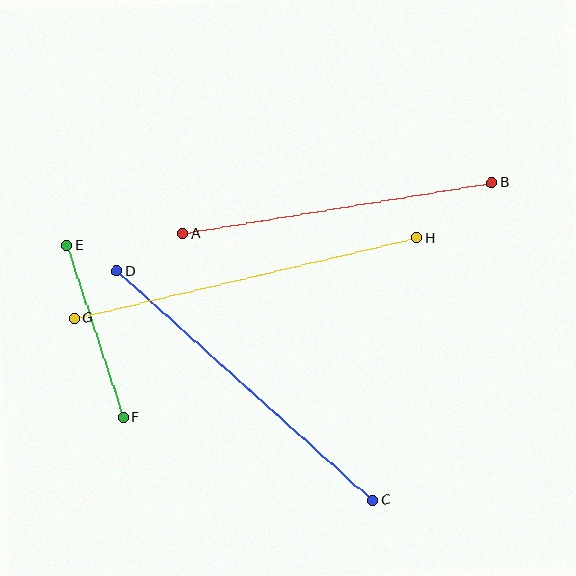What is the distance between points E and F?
The distance is approximately 181 pixels.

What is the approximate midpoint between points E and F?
The midpoint is at approximately (95, 332) pixels.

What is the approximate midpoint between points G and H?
The midpoint is at approximately (246, 278) pixels.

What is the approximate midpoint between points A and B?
The midpoint is at approximately (337, 208) pixels.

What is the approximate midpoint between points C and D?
The midpoint is at approximately (245, 386) pixels.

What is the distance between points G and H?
The distance is approximately 352 pixels.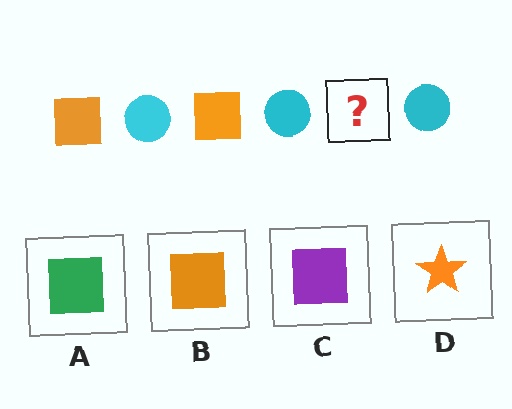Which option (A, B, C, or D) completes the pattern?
B.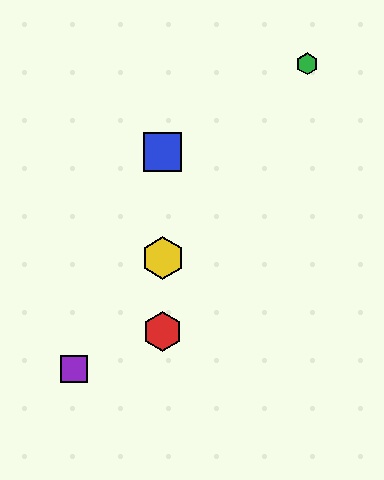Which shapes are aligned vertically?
The red hexagon, the blue square, the yellow hexagon are aligned vertically.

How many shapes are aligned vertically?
3 shapes (the red hexagon, the blue square, the yellow hexagon) are aligned vertically.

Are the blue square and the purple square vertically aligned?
No, the blue square is at x≈163 and the purple square is at x≈74.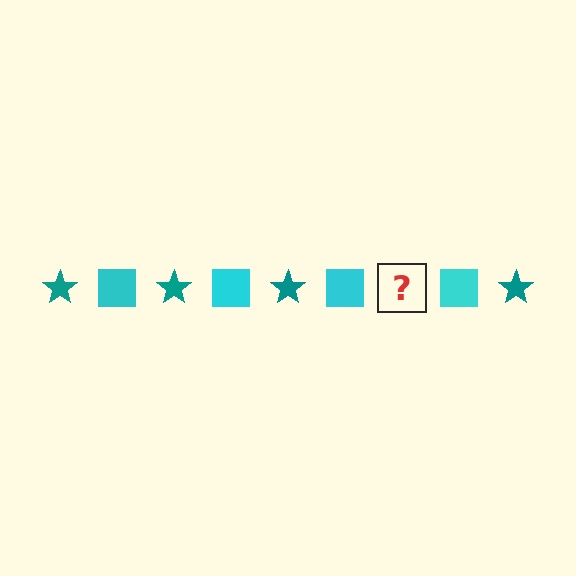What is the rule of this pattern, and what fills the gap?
The rule is that the pattern alternates between teal star and cyan square. The gap should be filled with a teal star.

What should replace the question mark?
The question mark should be replaced with a teal star.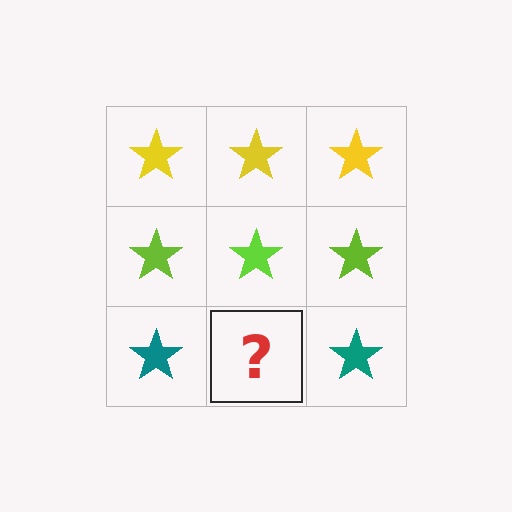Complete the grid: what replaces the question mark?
The question mark should be replaced with a teal star.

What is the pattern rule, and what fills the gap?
The rule is that each row has a consistent color. The gap should be filled with a teal star.